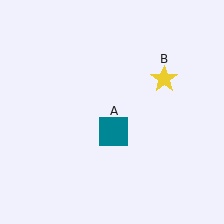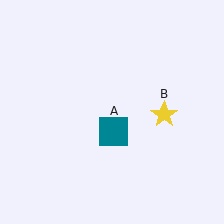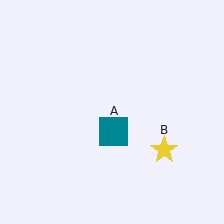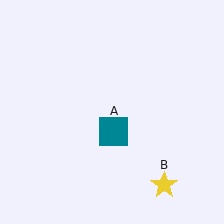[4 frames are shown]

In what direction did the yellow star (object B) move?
The yellow star (object B) moved down.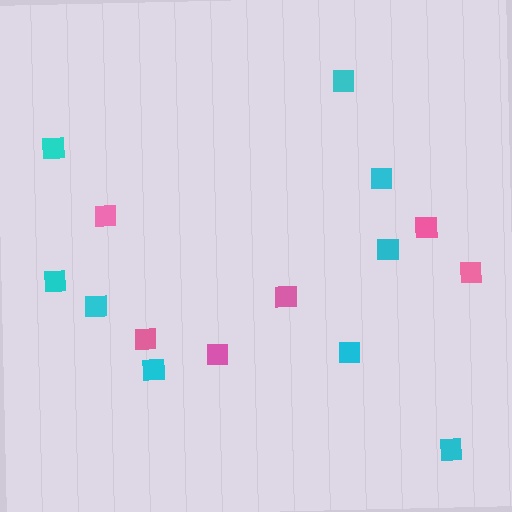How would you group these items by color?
There are 2 groups: one group of cyan squares (9) and one group of pink squares (6).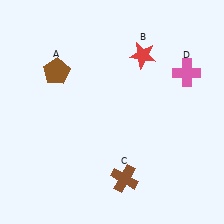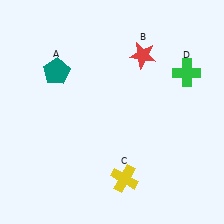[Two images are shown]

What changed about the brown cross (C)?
In Image 1, C is brown. In Image 2, it changed to yellow.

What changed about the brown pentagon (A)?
In Image 1, A is brown. In Image 2, it changed to teal.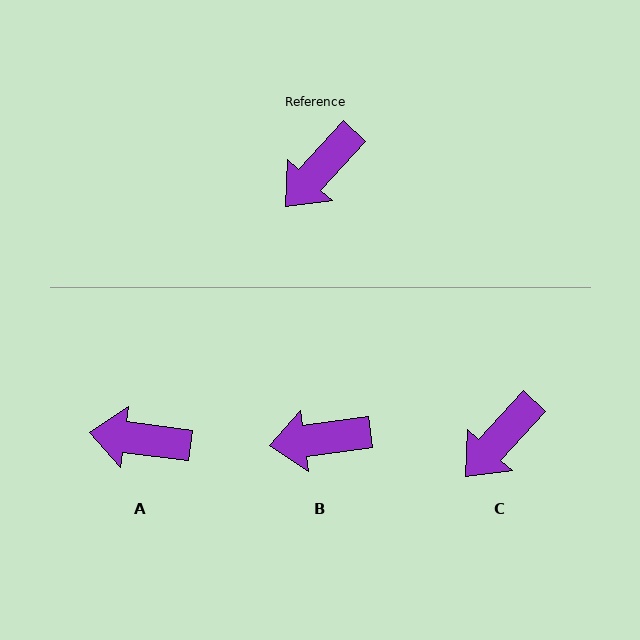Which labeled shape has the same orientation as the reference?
C.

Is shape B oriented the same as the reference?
No, it is off by about 39 degrees.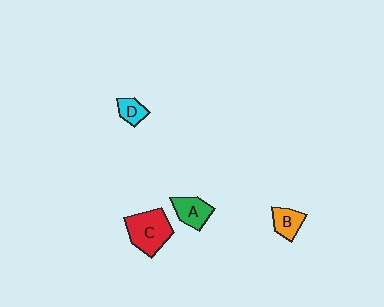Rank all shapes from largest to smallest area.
From largest to smallest: C (red), A (green), B (orange), D (cyan).